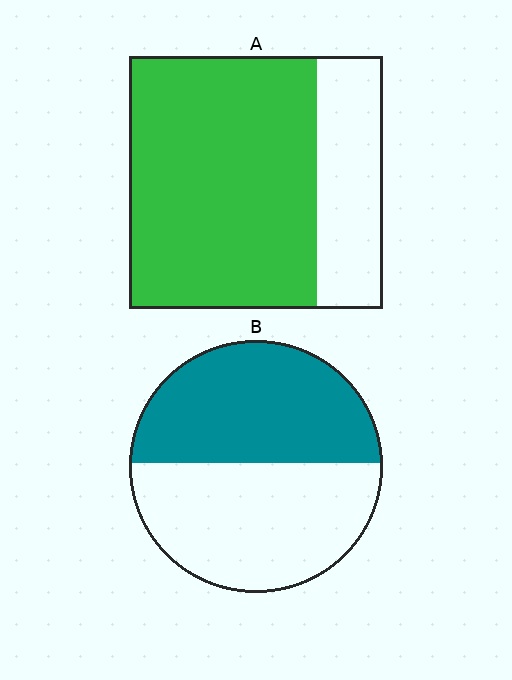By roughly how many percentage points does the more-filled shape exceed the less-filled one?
By roughly 25 percentage points (A over B).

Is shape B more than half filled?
Roughly half.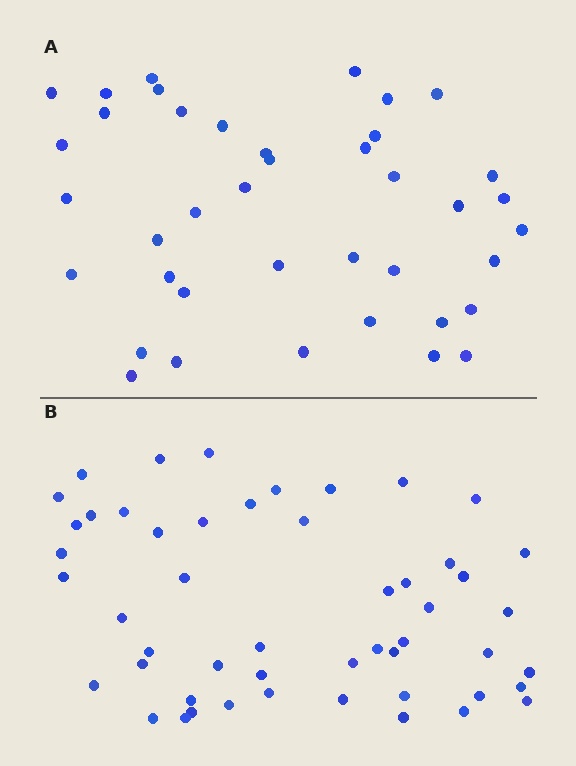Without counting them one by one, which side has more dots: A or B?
Region B (the bottom region) has more dots.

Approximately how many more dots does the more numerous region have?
Region B has roughly 12 or so more dots than region A.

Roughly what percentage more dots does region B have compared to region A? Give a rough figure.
About 30% more.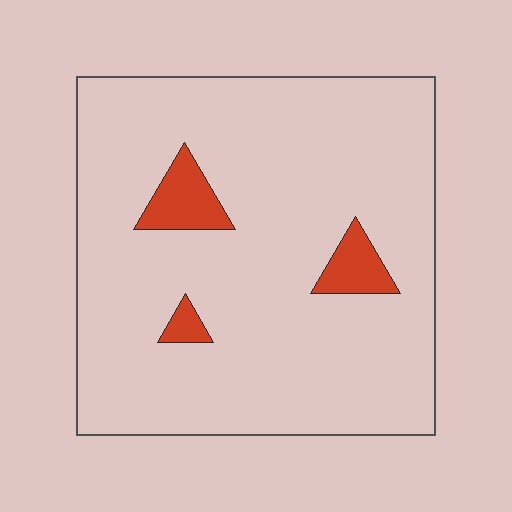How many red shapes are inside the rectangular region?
3.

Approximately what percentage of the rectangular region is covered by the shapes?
Approximately 5%.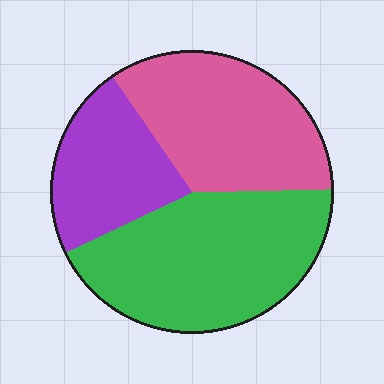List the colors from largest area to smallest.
From largest to smallest: green, pink, purple.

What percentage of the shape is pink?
Pink covers around 35% of the shape.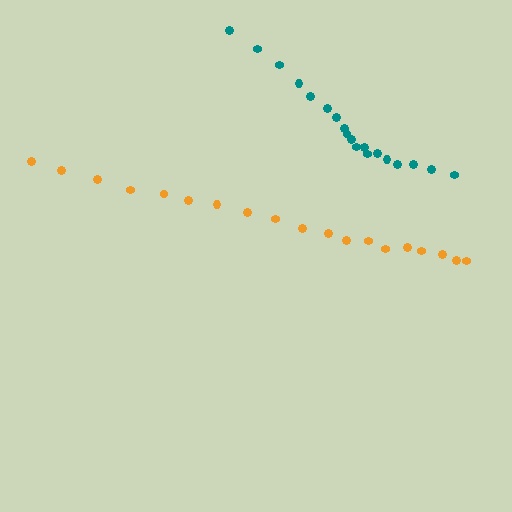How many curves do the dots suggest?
There are 2 distinct paths.